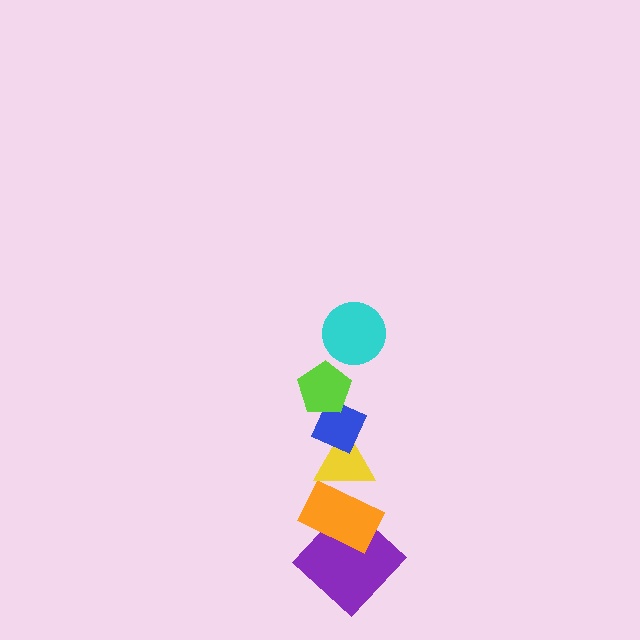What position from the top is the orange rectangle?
The orange rectangle is 5th from the top.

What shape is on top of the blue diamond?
The lime pentagon is on top of the blue diamond.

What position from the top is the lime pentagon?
The lime pentagon is 2nd from the top.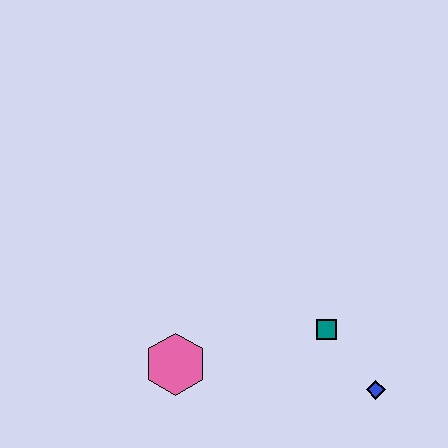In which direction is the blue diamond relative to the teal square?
The blue diamond is below the teal square.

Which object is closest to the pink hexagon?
The teal square is closest to the pink hexagon.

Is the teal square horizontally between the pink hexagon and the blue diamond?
Yes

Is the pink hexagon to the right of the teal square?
No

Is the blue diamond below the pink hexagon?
Yes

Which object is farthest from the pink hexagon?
The blue diamond is farthest from the pink hexagon.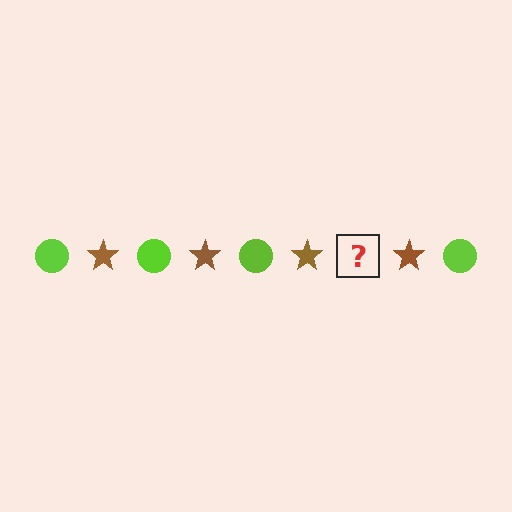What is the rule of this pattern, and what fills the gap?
The rule is that the pattern alternates between lime circle and brown star. The gap should be filled with a lime circle.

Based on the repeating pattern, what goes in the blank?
The blank should be a lime circle.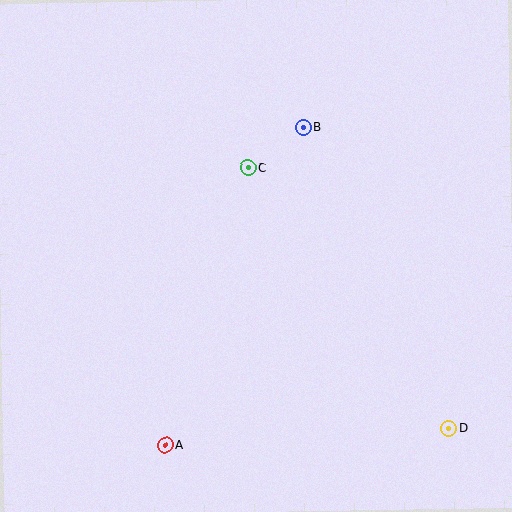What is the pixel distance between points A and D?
The distance between A and D is 284 pixels.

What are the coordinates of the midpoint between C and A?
The midpoint between C and A is at (207, 307).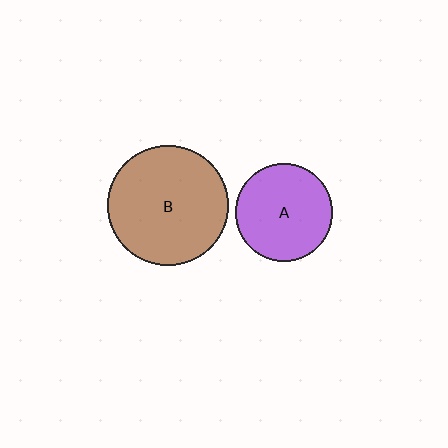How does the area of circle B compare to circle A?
Approximately 1.5 times.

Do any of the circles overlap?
No, none of the circles overlap.